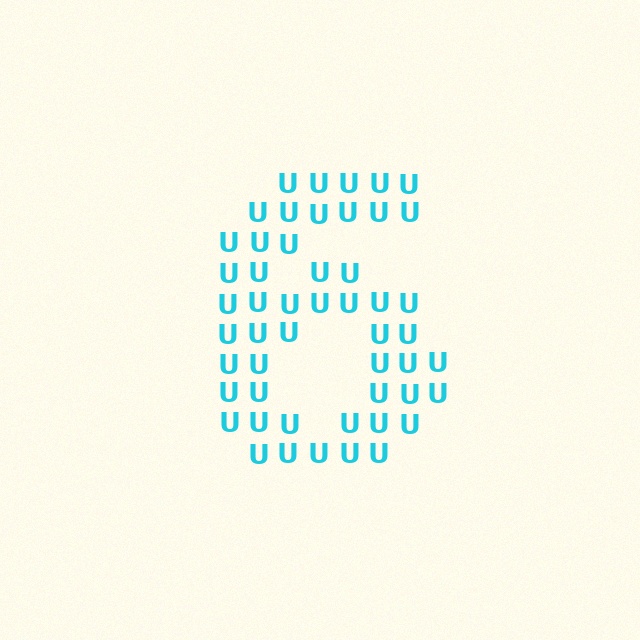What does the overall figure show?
The overall figure shows the digit 6.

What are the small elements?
The small elements are letter U's.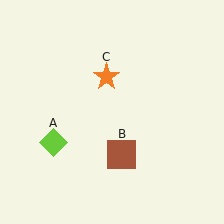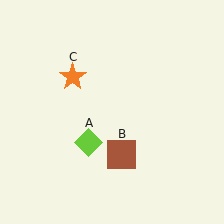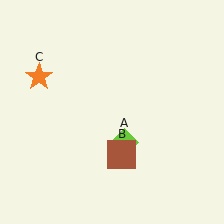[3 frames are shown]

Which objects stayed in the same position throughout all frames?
Brown square (object B) remained stationary.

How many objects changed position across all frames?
2 objects changed position: lime diamond (object A), orange star (object C).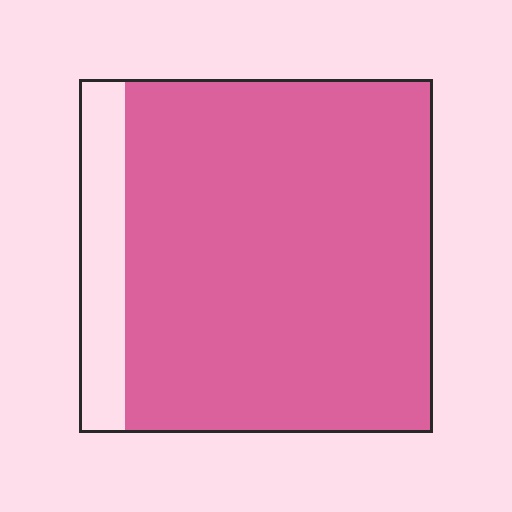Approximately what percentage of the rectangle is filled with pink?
Approximately 85%.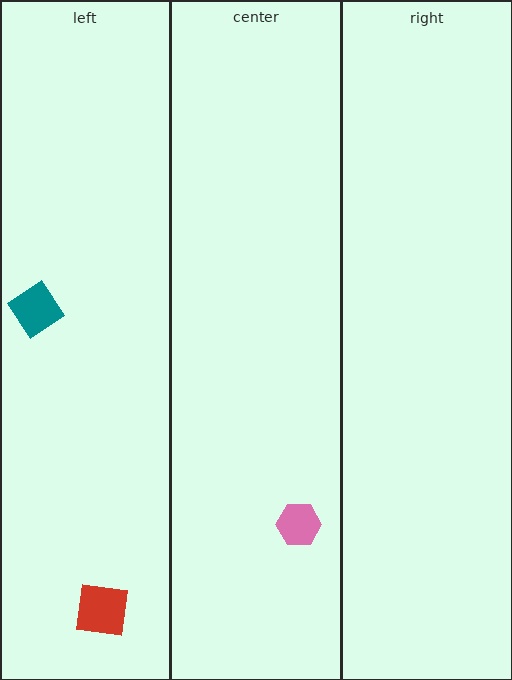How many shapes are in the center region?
1.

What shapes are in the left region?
The teal diamond, the red square.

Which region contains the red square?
The left region.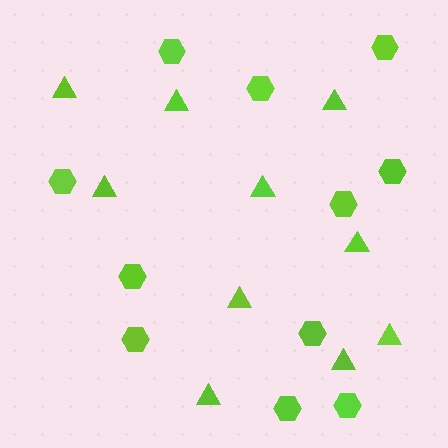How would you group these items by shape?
There are 2 groups: one group of triangles (10) and one group of hexagons (11).